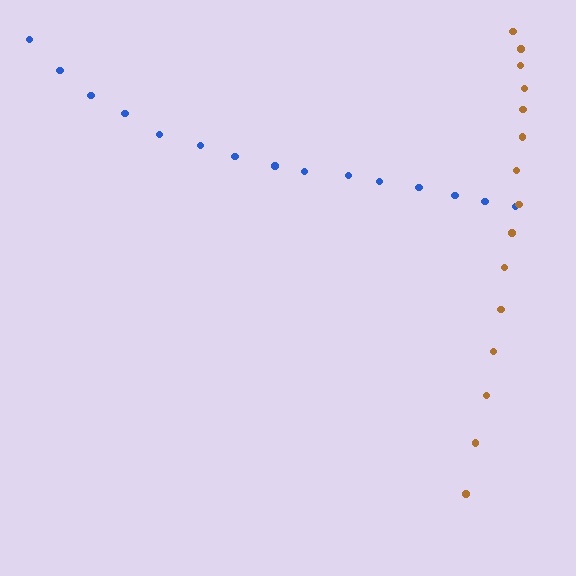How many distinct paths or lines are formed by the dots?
There are 2 distinct paths.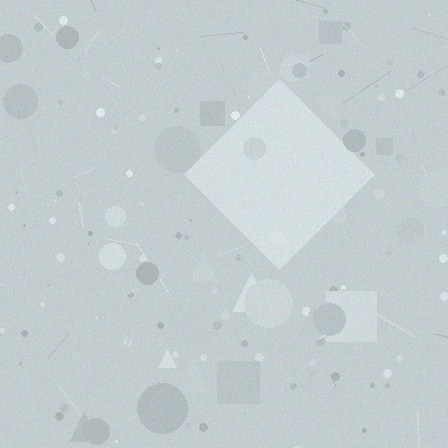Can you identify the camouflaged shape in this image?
The camouflaged shape is a diamond.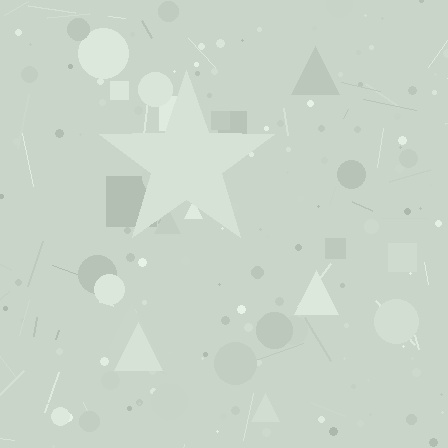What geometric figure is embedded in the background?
A star is embedded in the background.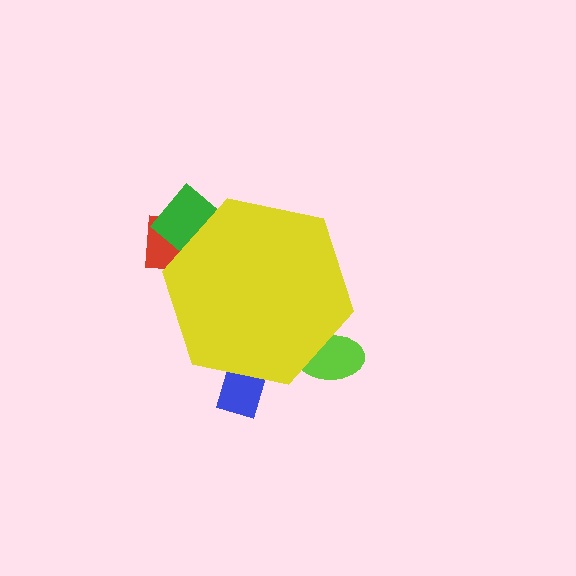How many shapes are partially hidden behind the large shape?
4 shapes are partially hidden.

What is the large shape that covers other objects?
A yellow hexagon.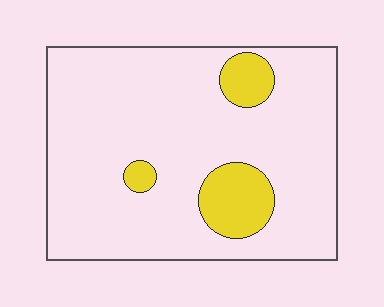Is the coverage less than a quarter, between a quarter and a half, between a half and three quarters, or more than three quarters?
Less than a quarter.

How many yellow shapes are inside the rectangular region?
3.